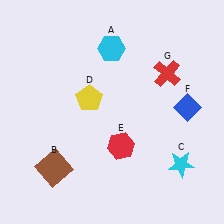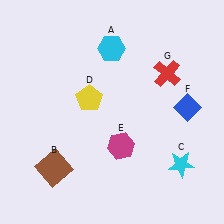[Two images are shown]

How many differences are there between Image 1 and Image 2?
There is 1 difference between the two images.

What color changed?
The hexagon (E) changed from red in Image 1 to magenta in Image 2.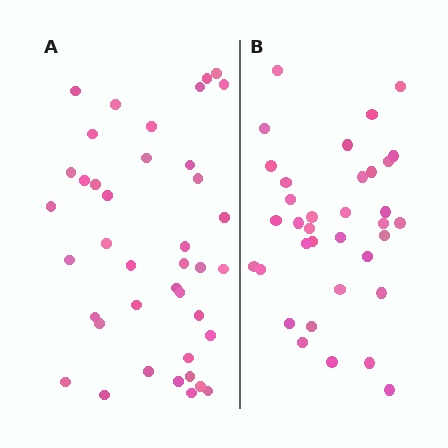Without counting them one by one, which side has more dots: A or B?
Region A (the left region) has more dots.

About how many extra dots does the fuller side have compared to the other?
Region A has about 5 more dots than region B.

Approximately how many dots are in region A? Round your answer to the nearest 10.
About 40 dots.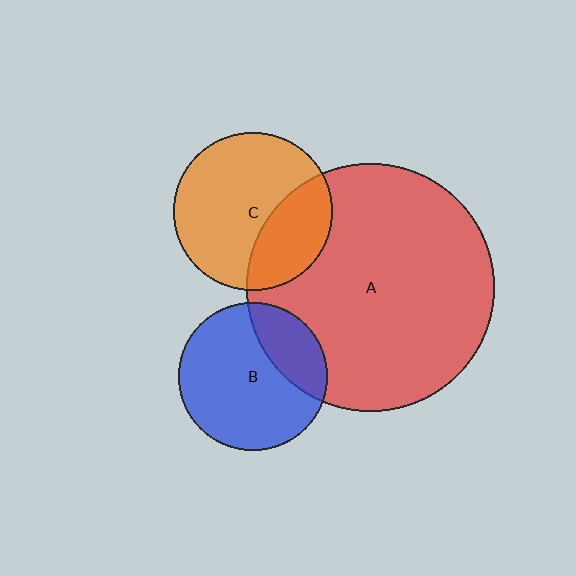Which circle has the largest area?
Circle A (red).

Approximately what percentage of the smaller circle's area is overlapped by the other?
Approximately 25%.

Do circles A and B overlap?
Yes.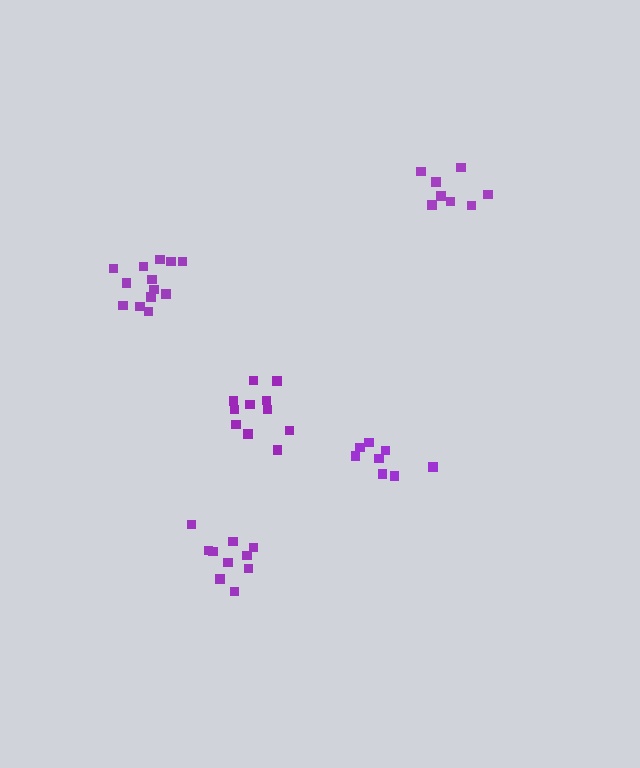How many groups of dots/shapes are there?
There are 5 groups.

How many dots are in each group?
Group 1: 10 dots, Group 2: 11 dots, Group 3: 8 dots, Group 4: 8 dots, Group 5: 14 dots (51 total).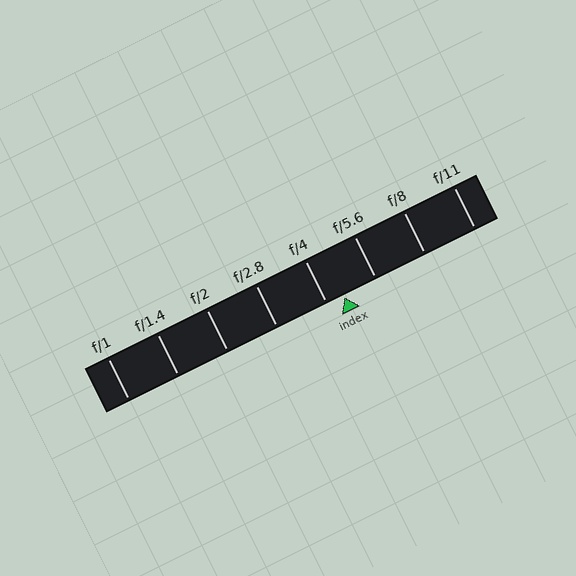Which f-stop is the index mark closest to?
The index mark is closest to f/4.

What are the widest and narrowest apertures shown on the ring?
The widest aperture shown is f/1 and the narrowest is f/11.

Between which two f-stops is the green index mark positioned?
The index mark is between f/4 and f/5.6.